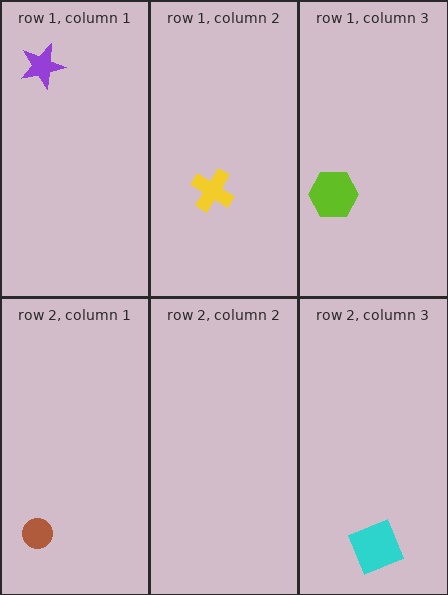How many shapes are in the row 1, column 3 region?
1.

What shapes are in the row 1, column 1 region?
The purple star.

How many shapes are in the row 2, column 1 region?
1.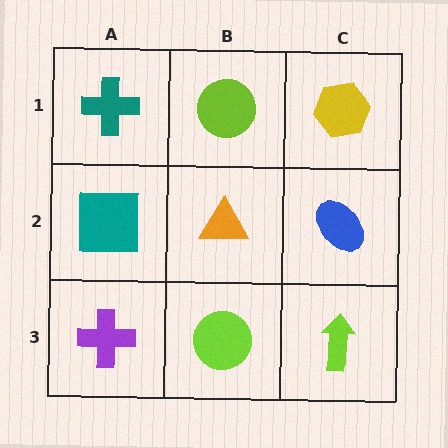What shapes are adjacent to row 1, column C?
A blue ellipse (row 2, column C), a lime circle (row 1, column B).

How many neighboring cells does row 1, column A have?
2.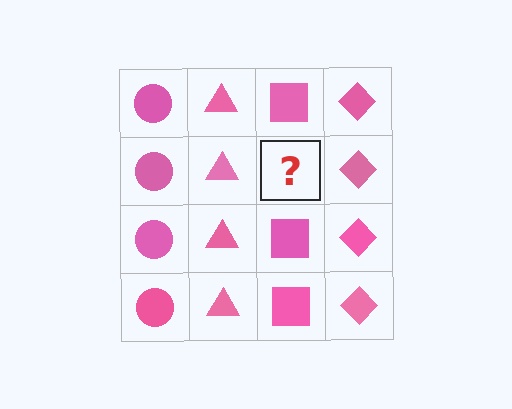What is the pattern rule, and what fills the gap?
The rule is that each column has a consistent shape. The gap should be filled with a pink square.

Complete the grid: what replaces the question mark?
The question mark should be replaced with a pink square.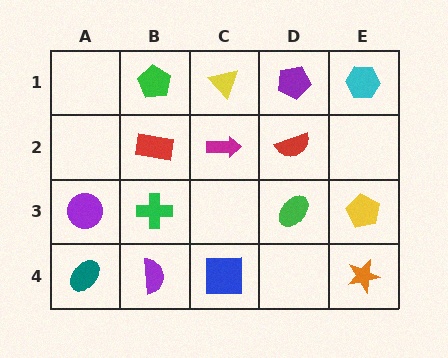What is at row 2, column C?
A magenta arrow.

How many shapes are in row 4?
4 shapes.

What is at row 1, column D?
A purple pentagon.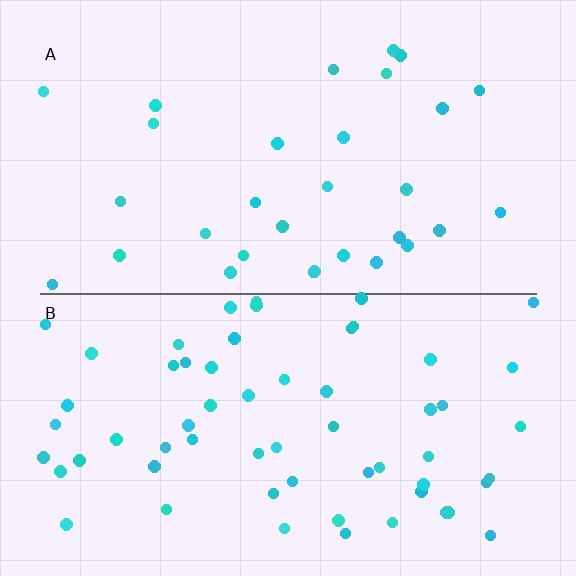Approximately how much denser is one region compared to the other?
Approximately 1.9× — region B over region A.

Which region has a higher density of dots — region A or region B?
B (the bottom).